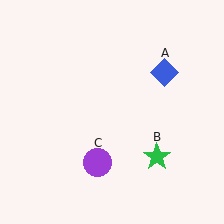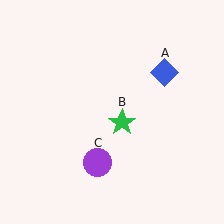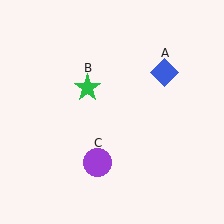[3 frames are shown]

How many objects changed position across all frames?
1 object changed position: green star (object B).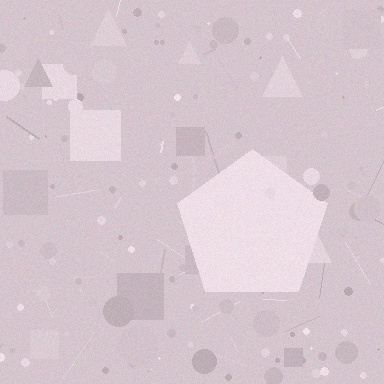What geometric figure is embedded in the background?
A pentagon is embedded in the background.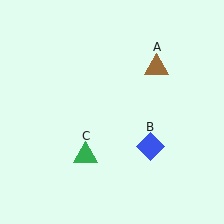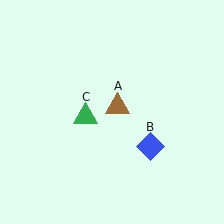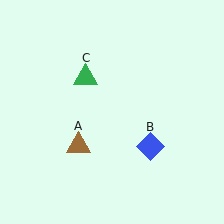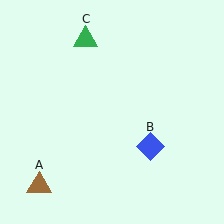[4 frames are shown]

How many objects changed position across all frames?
2 objects changed position: brown triangle (object A), green triangle (object C).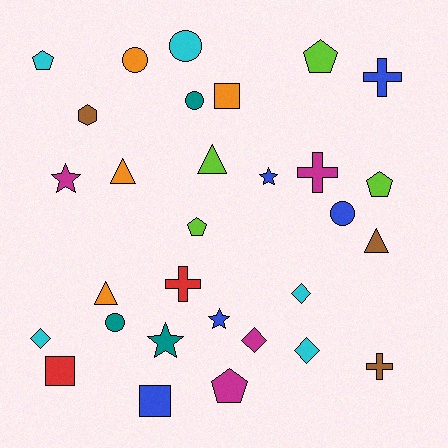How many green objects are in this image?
There are no green objects.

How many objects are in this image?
There are 30 objects.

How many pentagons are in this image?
There are 5 pentagons.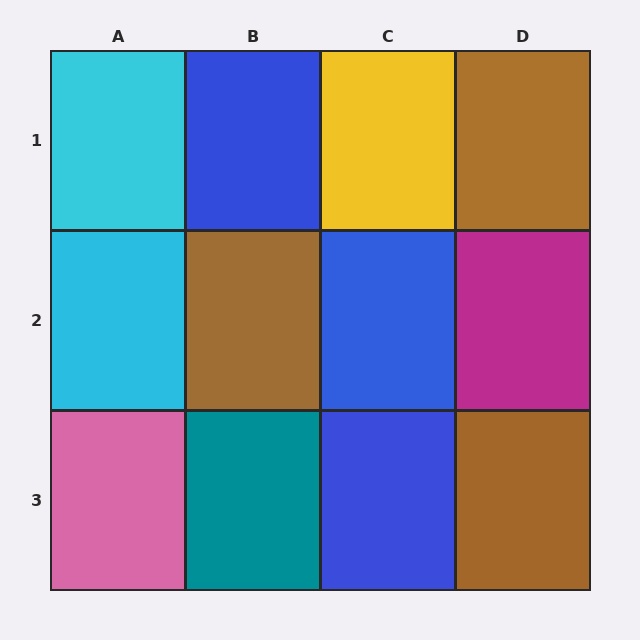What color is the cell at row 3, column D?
Brown.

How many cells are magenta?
1 cell is magenta.